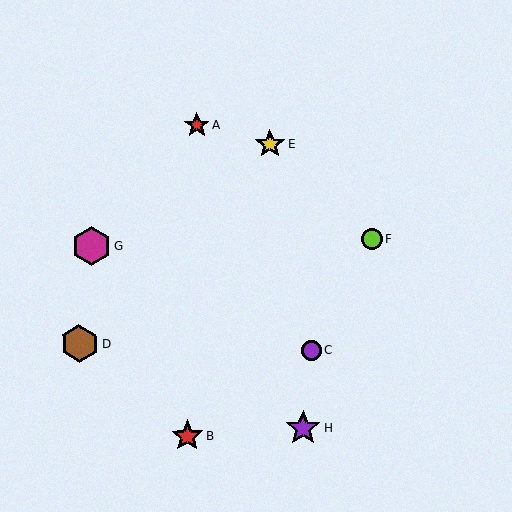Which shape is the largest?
The magenta hexagon (labeled G) is the largest.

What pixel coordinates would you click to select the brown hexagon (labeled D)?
Click at (79, 344) to select the brown hexagon D.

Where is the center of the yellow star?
The center of the yellow star is at (270, 144).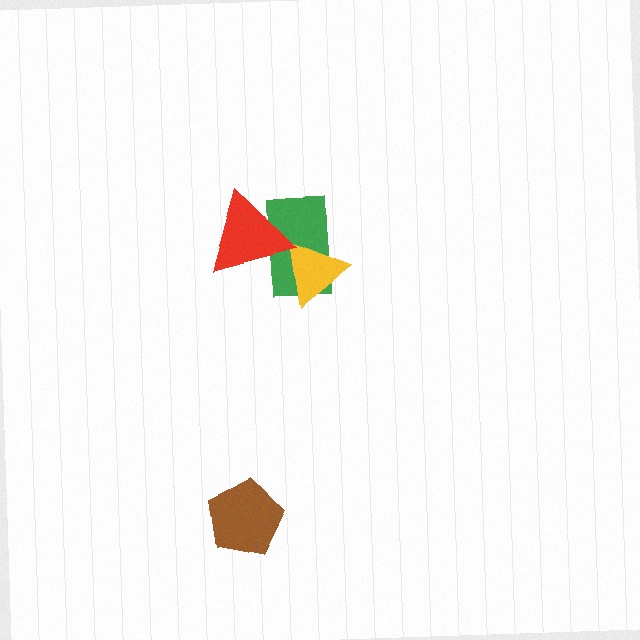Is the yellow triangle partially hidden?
Yes, it is partially covered by another shape.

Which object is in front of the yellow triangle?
The red triangle is in front of the yellow triangle.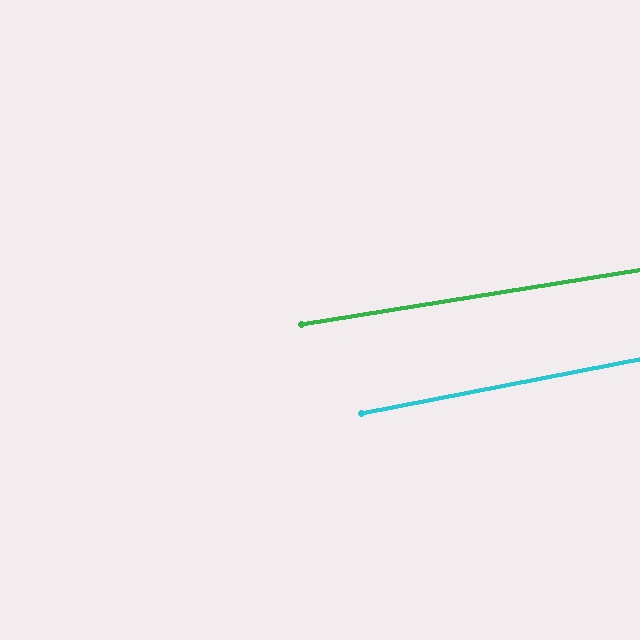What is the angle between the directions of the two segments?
Approximately 2 degrees.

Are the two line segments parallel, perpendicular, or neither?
Parallel — their directions differ by only 1.9°.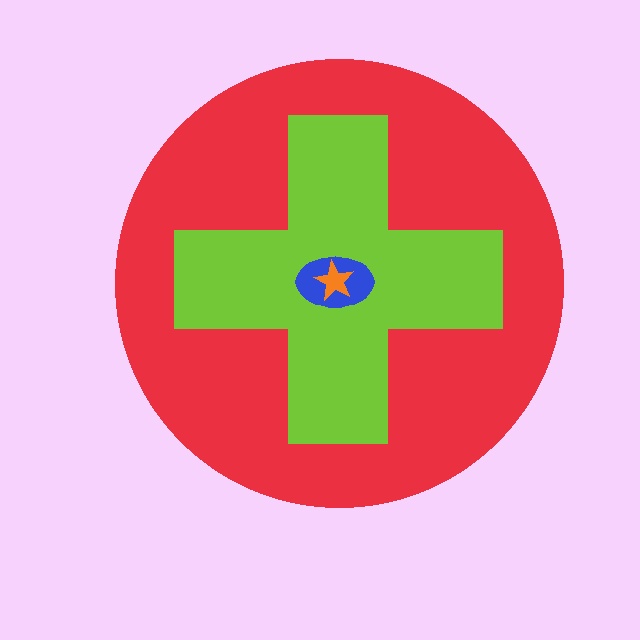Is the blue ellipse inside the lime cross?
Yes.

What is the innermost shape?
The orange star.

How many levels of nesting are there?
4.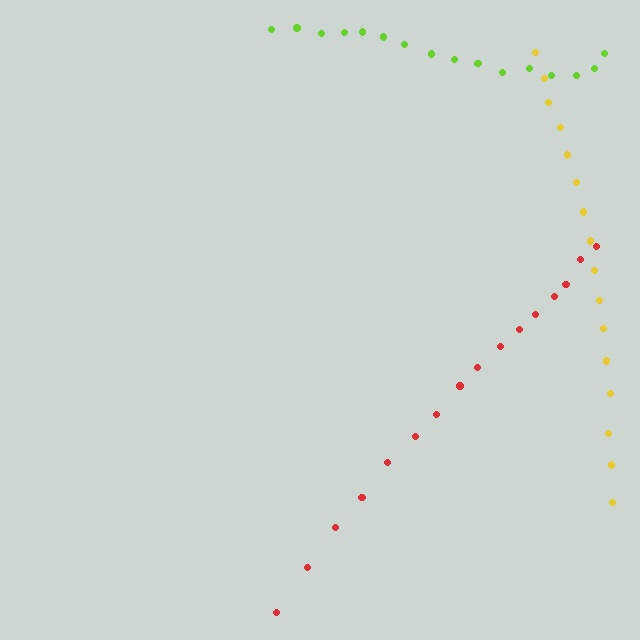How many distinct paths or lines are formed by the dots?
There are 3 distinct paths.